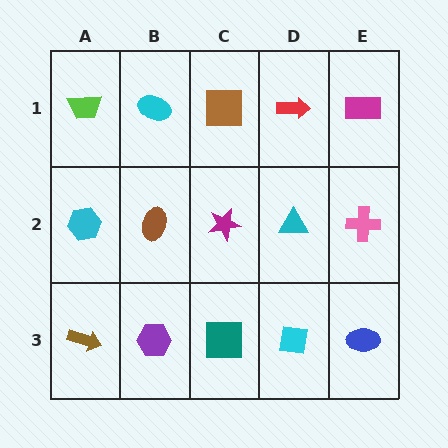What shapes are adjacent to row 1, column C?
A magenta star (row 2, column C), a cyan ellipse (row 1, column B), a red arrow (row 1, column D).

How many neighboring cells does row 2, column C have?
4.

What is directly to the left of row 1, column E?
A red arrow.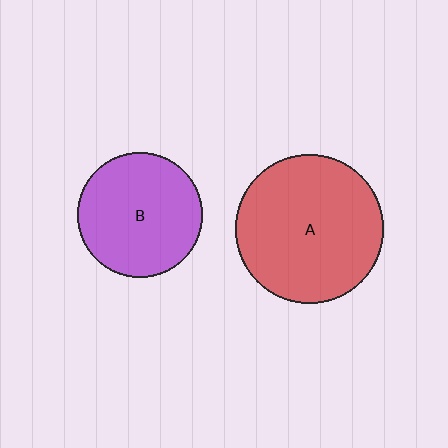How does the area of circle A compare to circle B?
Approximately 1.4 times.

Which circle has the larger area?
Circle A (red).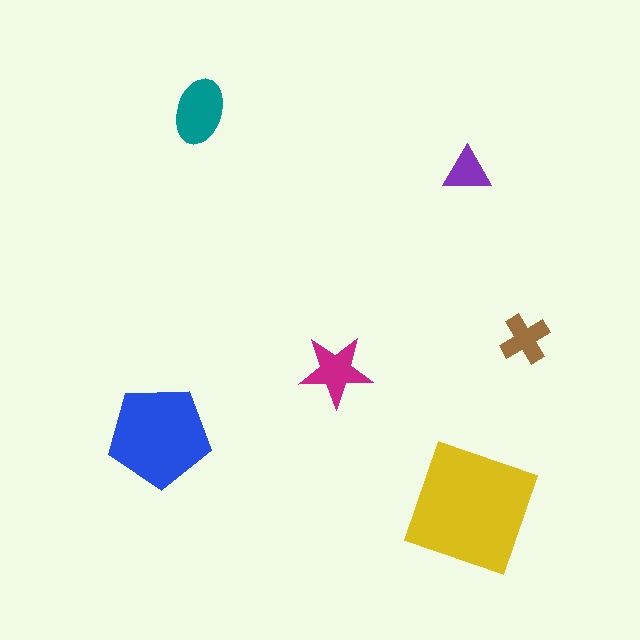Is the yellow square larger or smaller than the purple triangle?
Larger.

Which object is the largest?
The yellow square.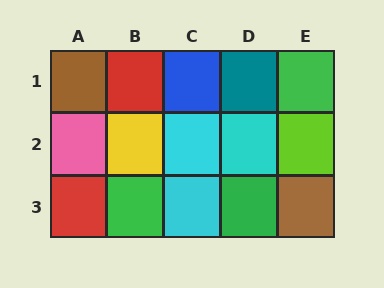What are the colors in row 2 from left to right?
Pink, yellow, cyan, cyan, lime.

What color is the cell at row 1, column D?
Teal.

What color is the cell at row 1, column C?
Blue.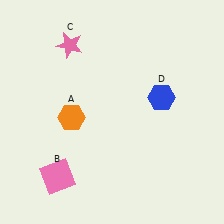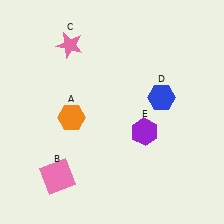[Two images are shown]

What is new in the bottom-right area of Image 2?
A purple hexagon (E) was added in the bottom-right area of Image 2.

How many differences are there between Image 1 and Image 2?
There is 1 difference between the two images.